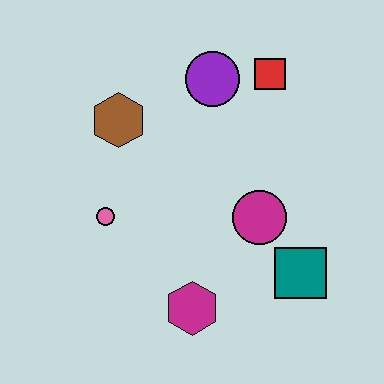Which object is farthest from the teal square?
The brown hexagon is farthest from the teal square.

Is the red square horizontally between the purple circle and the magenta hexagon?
No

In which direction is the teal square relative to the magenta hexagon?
The teal square is to the right of the magenta hexagon.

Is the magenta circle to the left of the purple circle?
No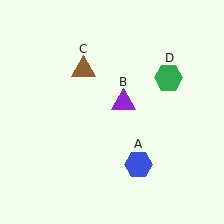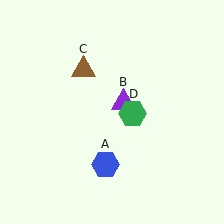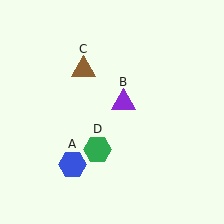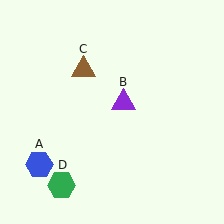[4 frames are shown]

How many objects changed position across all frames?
2 objects changed position: blue hexagon (object A), green hexagon (object D).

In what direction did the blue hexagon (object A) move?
The blue hexagon (object A) moved left.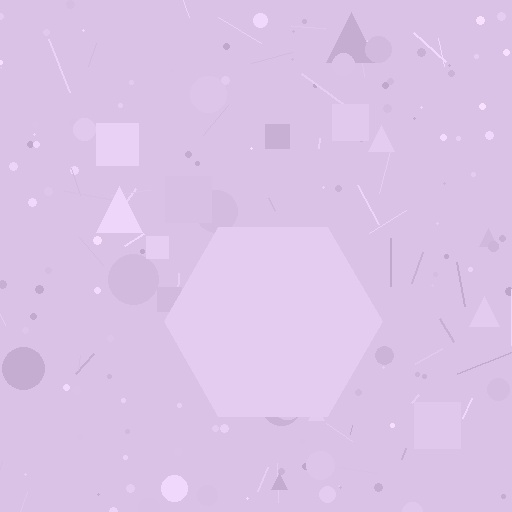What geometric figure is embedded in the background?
A hexagon is embedded in the background.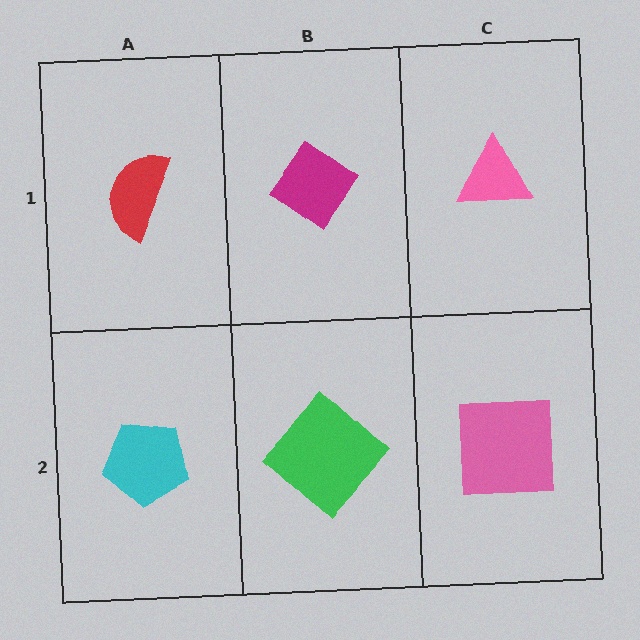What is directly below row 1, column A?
A cyan pentagon.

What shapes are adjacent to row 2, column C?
A pink triangle (row 1, column C), a green diamond (row 2, column B).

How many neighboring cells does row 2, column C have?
2.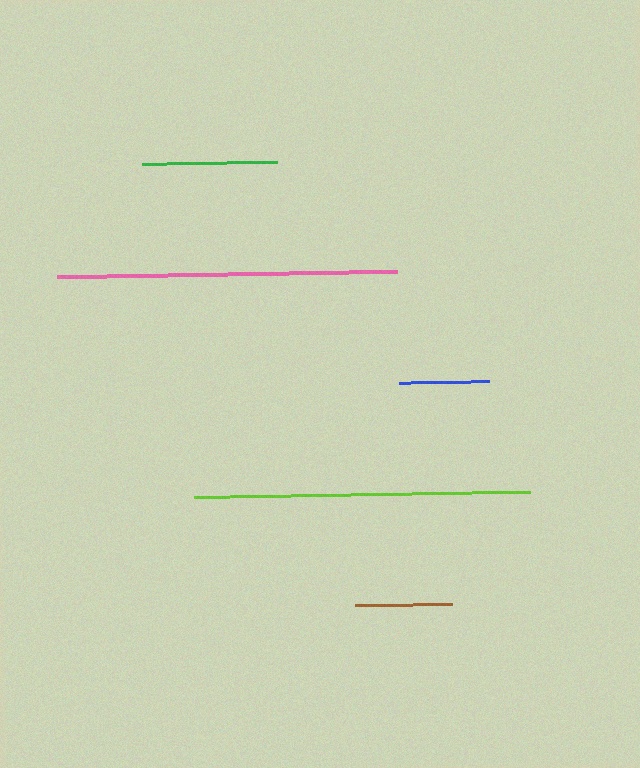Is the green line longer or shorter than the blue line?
The green line is longer than the blue line.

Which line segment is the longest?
The pink line is the longest at approximately 340 pixels.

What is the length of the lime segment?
The lime segment is approximately 335 pixels long.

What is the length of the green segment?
The green segment is approximately 135 pixels long.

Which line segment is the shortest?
The blue line is the shortest at approximately 91 pixels.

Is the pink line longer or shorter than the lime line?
The pink line is longer than the lime line.